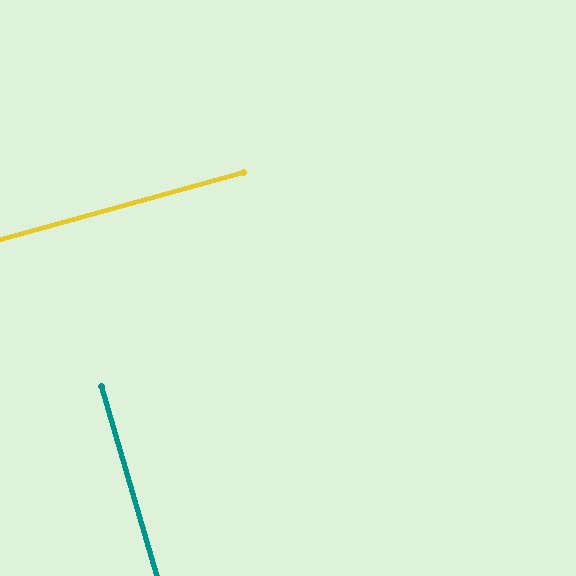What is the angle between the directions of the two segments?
Approximately 89 degrees.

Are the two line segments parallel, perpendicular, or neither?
Perpendicular — they meet at approximately 89°.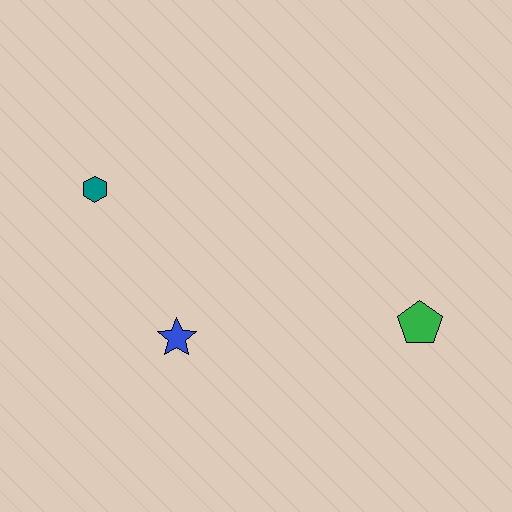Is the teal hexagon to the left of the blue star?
Yes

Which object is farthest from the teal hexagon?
The green pentagon is farthest from the teal hexagon.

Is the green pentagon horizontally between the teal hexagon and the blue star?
No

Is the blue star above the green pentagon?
No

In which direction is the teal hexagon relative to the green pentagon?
The teal hexagon is to the left of the green pentagon.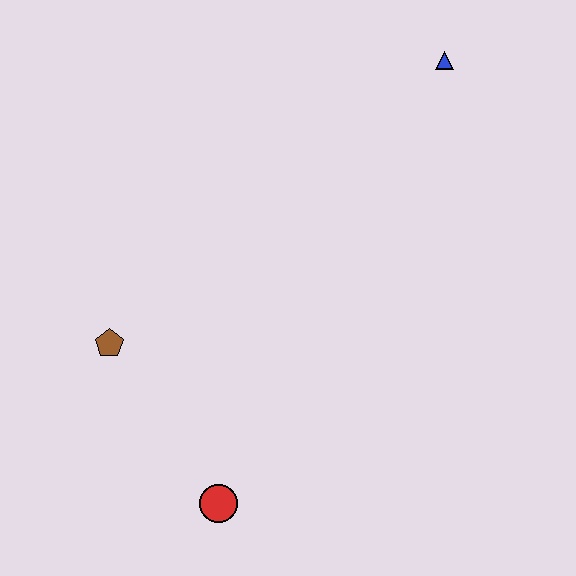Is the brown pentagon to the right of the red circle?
No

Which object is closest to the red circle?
The brown pentagon is closest to the red circle.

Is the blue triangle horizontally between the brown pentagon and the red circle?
No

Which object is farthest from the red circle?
The blue triangle is farthest from the red circle.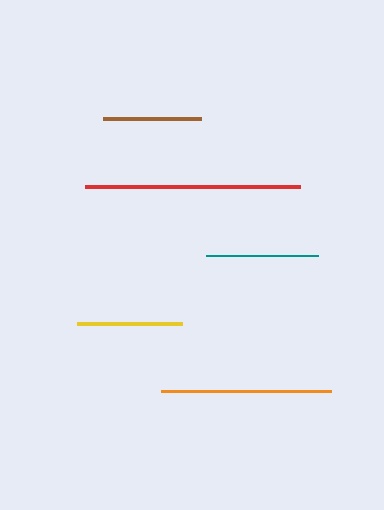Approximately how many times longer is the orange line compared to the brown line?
The orange line is approximately 1.7 times the length of the brown line.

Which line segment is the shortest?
The brown line is the shortest at approximately 98 pixels.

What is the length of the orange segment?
The orange segment is approximately 170 pixels long.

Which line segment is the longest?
The red line is the longest at approximately 215 pixels.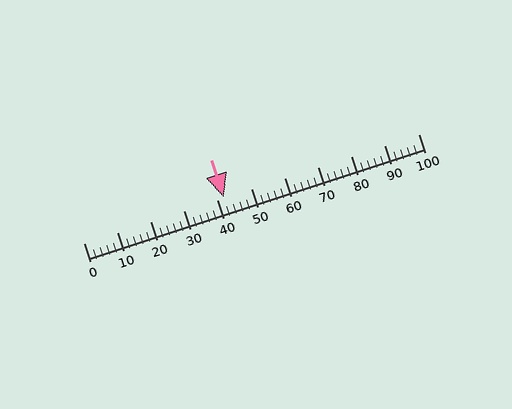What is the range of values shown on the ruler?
The ruler shows values from 0 to 100.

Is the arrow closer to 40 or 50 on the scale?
The arrow is closer to 40.